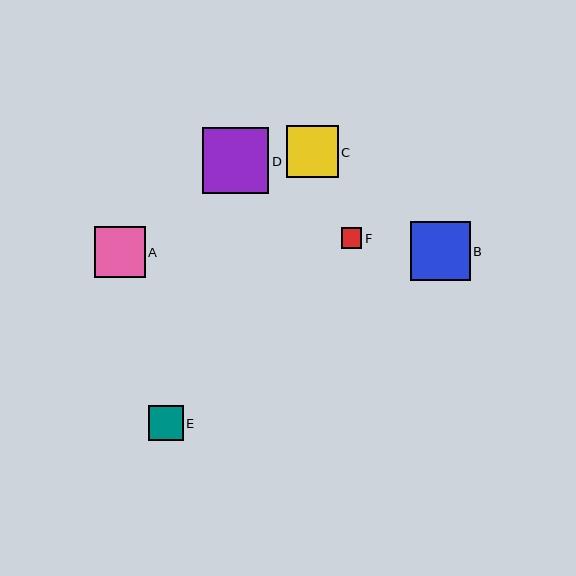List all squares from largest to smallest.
From largest to smallest: D, B, C, A, E, F.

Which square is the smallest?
Square F is the smallest with a size of approximately 21 pixels.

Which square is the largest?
Square D is the largest with a size of approximately 67 pixels.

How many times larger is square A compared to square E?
Square A is approximately 1.5 times the size of square E.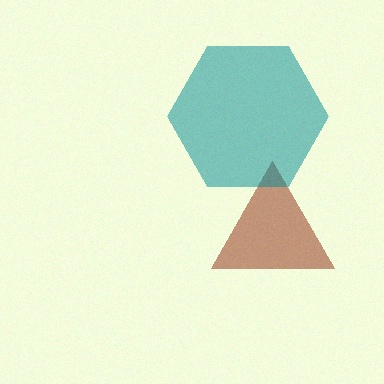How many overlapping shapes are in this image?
There are 2 overlapping shapes in the image.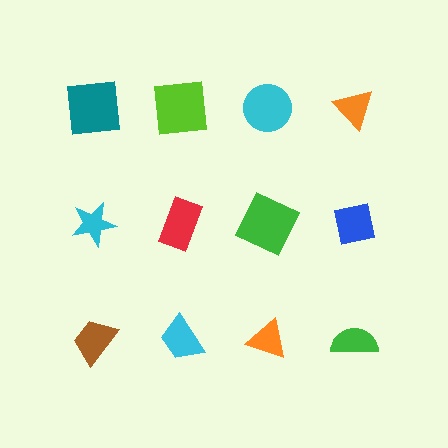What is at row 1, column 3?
A cyan circle.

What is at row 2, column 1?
A cyan star.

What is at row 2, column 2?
A red rectangle.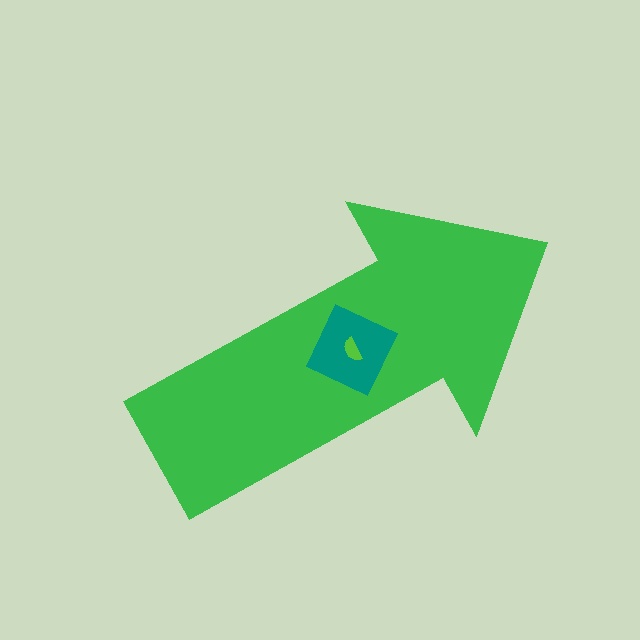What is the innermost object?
The lime semicircle.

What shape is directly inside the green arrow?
The teal diamond.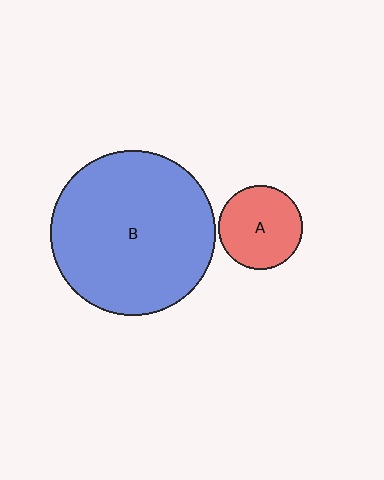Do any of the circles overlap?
No, none of the circles overlap.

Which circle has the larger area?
Circle B (blue).